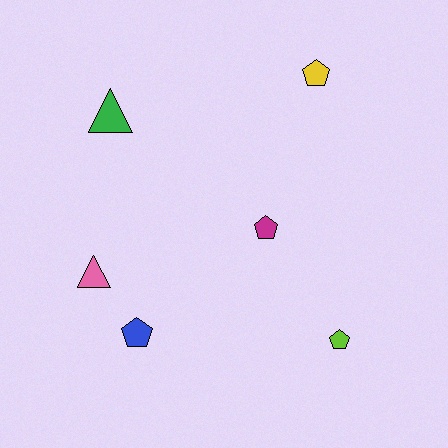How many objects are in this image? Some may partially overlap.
There are 6 objects.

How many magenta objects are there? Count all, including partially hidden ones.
There is 1 magenta object.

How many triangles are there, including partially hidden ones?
There are 2 triangles.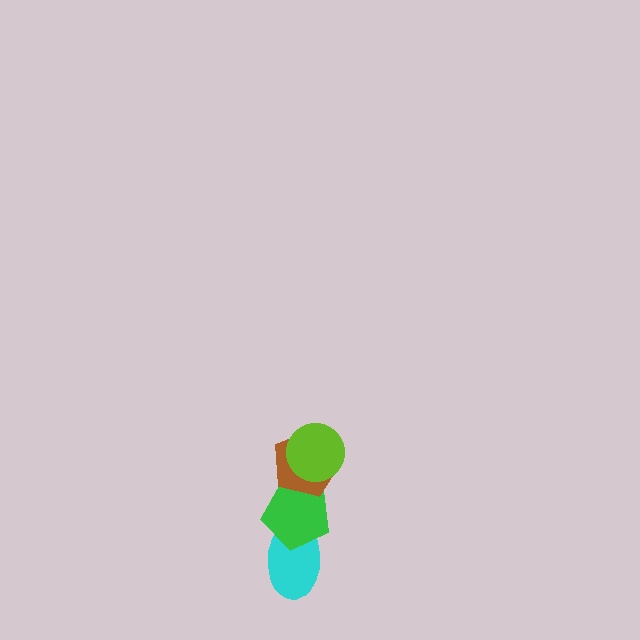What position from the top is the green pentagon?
The green pentagon is 3rd from the top.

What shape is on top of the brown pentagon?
The lime circle is on top of the brown pentagon.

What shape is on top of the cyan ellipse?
The green pentagon is on top of the cyan ellipse.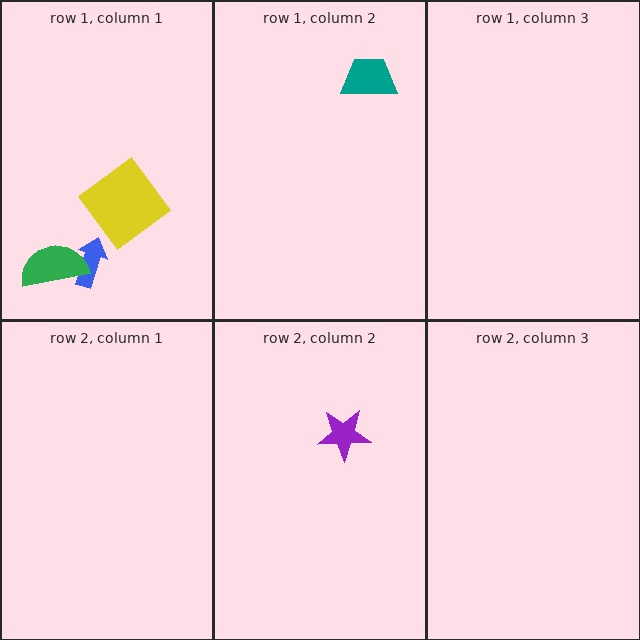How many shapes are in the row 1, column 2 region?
1.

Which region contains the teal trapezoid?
The row 1, column 2 region.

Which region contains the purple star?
The row 2, column 2 region.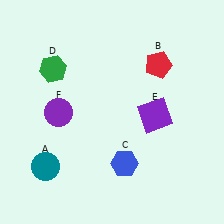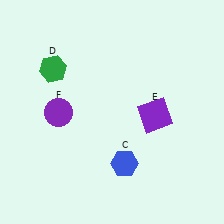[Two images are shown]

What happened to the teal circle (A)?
The teal circle (A) was removed in Image 2. It was in the bottom-left area of Image 1.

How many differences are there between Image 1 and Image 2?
There are 2 differences between the two images.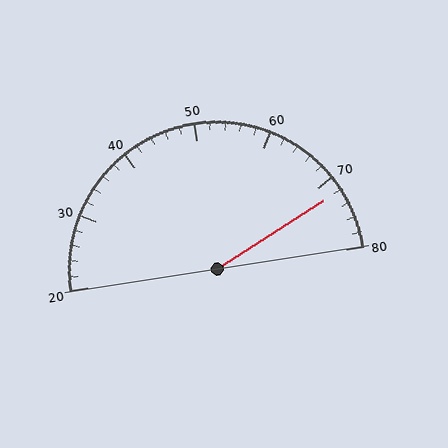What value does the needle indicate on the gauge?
The needle indicates approximately 72.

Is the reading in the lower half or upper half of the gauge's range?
The reading is in the upper half of the range (20 to 80).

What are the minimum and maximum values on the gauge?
The gauge ranges from 20 to 80.